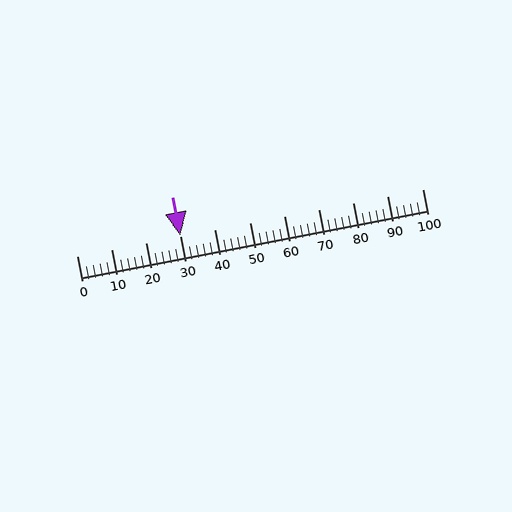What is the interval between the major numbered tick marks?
The major tick marks are spaced 10 units apart.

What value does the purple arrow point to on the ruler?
The purple arrow points to approximately 30.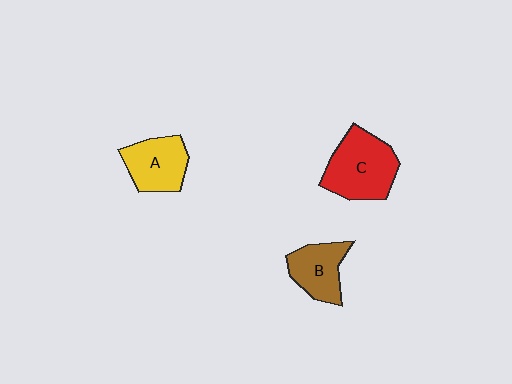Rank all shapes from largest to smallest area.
From largest to smallest: C (red), A (yellow), B (brown).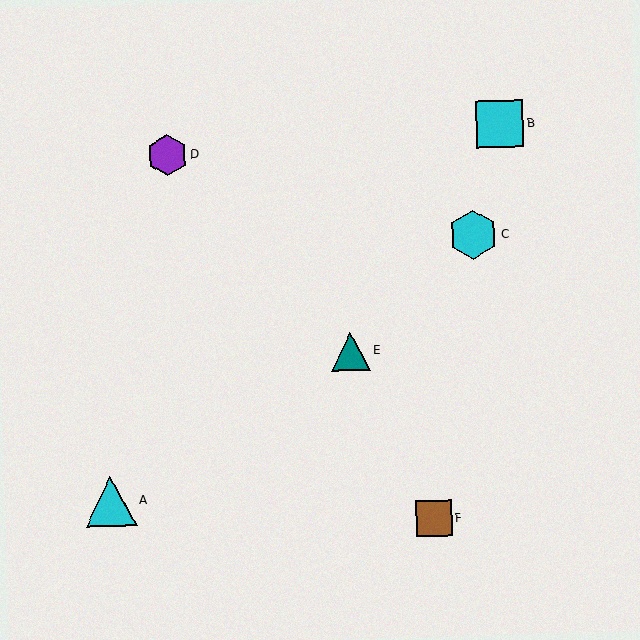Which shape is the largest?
The cyan triangle (labeled A) is the largest.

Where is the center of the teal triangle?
The center of the teal triangle is at (351, 351).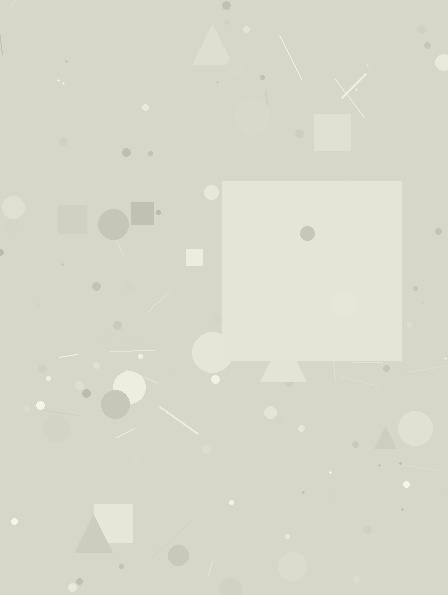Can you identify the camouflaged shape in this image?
The camouflaged shape is a square.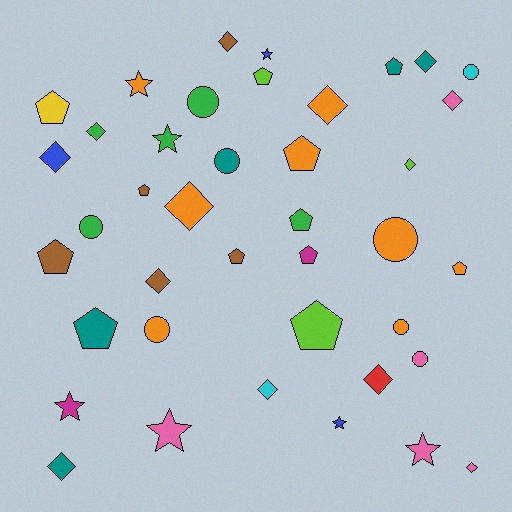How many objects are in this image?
There are 40 objects.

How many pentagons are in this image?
There are 12 pentagons.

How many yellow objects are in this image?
There is 1 yellow object.